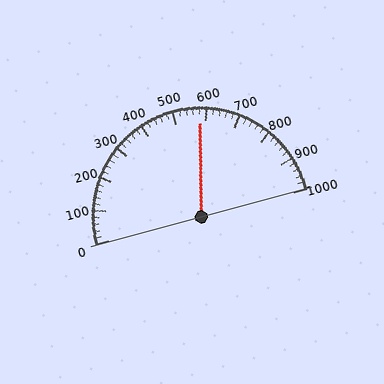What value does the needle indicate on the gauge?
The needle indicates approximately 580.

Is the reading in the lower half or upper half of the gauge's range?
The reading is in the upper half of the range (0 to 1000).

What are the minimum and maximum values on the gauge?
The gauge ranges from 0 to 1000.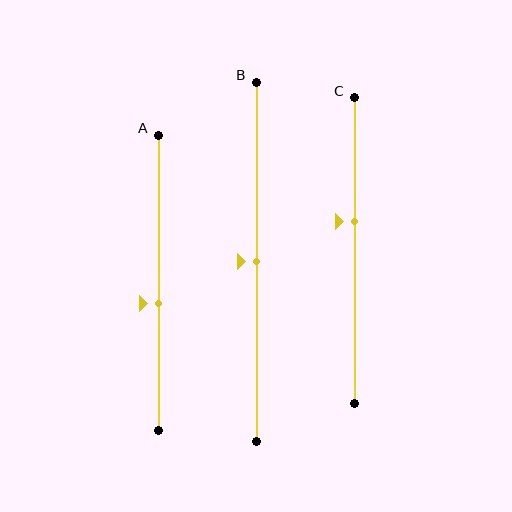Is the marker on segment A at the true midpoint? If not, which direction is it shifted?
No, the marker on segment A is shifted downward by about 7% of the segment length.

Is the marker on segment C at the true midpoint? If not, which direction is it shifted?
No, the marker on segment C is shifted upward by about 10% of the segment length.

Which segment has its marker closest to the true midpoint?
Segment B has its marker closest to the true midpoint.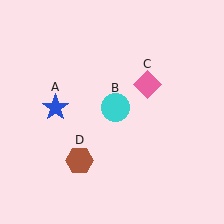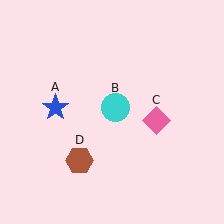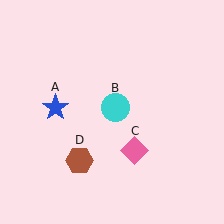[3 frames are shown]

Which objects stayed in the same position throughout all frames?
Blue star (object A) and cyan circle (object B) and brown hexagon (object D) remained stationary.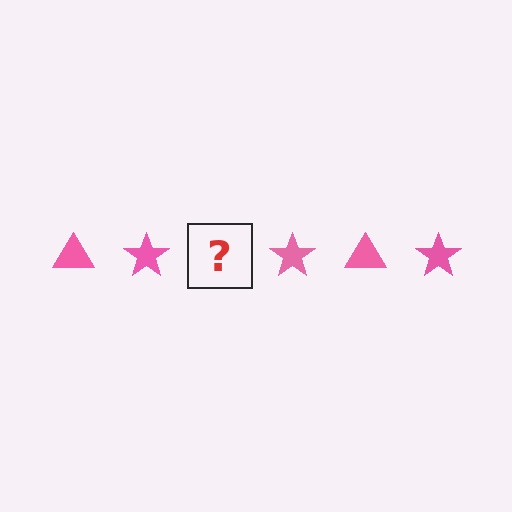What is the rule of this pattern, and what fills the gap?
The rule is that the pattern cycles through triangle, star shapes in pink. The gap should be filled with a pink triangle.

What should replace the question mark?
The question mark should be replaced with a pink triangle.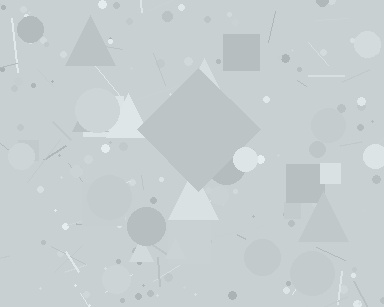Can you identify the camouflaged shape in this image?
The camouflaged shape is a diamond.